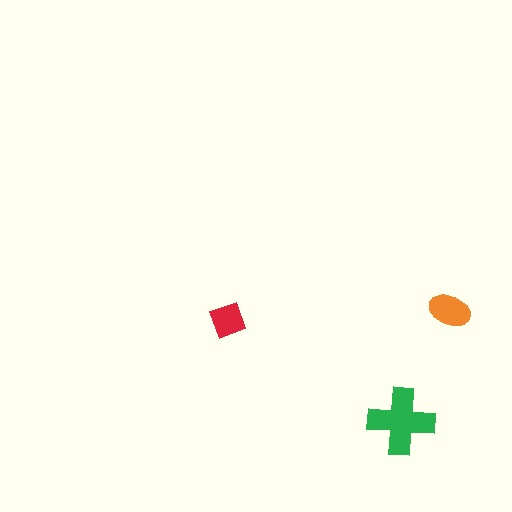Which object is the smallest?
The red diamond.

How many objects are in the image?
There are 3 objects in the image.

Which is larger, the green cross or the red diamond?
The green cross.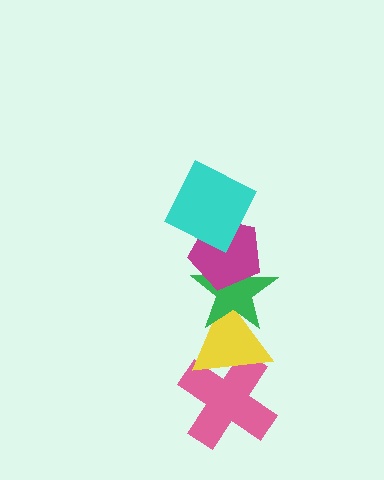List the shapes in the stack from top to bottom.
From top to bottom: the cyan square, the magenta pentagon, the green star, the yellow triangle, the pink cross.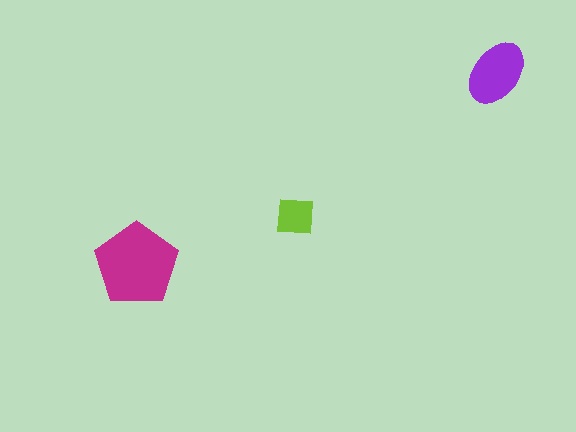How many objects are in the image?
There are 3 objects in the image.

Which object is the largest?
The magenta pentagon.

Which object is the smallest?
The lime square.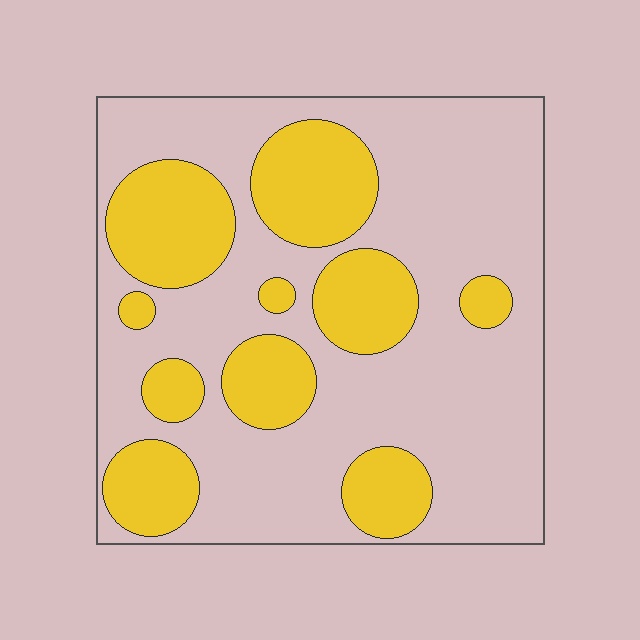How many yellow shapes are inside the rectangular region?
10.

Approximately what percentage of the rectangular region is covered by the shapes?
Approximately 30%.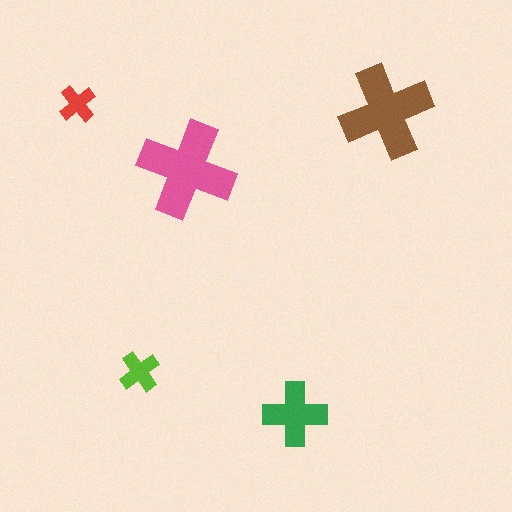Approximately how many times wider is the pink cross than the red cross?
About 2.5 times wider.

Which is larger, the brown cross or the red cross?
The brown one.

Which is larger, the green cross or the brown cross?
The brown one.